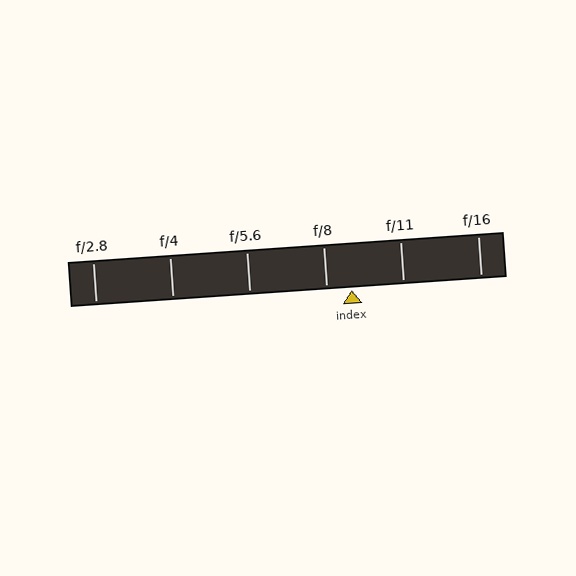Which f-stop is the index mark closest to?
The index mark is closest to f/8.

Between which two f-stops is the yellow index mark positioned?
The index mark is between f/8 and f/11.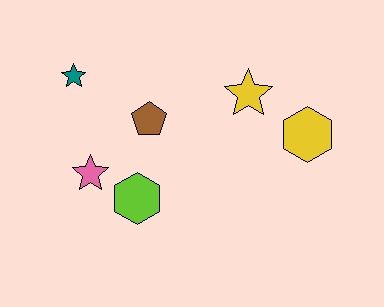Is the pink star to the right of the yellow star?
No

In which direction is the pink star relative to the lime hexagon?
The pink star is to the left of the lime hexagon.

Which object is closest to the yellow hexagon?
The yellow star is closest to the yellow hexagon.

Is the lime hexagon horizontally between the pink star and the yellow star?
Yes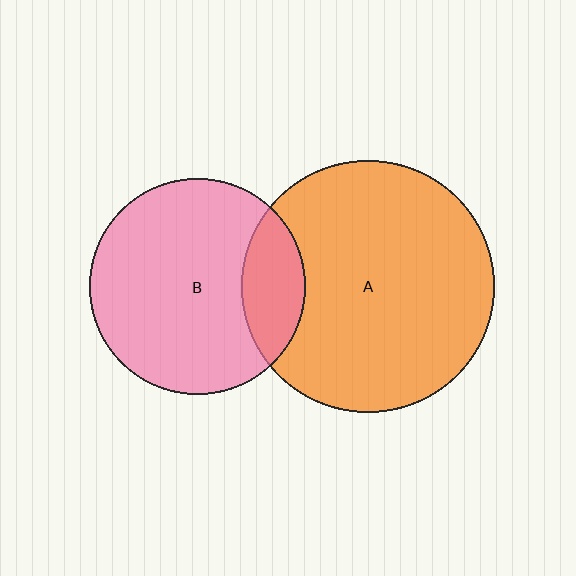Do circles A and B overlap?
Yes.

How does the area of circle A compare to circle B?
Approximately 1.4 times.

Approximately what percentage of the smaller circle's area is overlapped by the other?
Approximately 20%.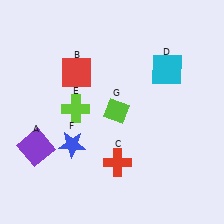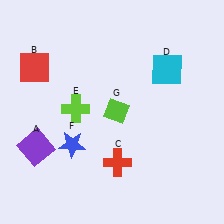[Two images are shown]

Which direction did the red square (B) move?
The red square (B) moved left.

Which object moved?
The red square (B) moved left.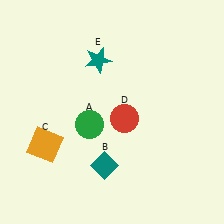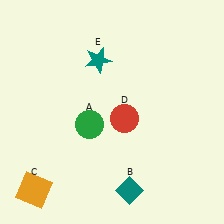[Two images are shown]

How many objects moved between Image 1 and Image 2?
2 objects moved between the two images.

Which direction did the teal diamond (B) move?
The teal diamond (B) moved right.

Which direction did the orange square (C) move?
The orange square (C) moved down.